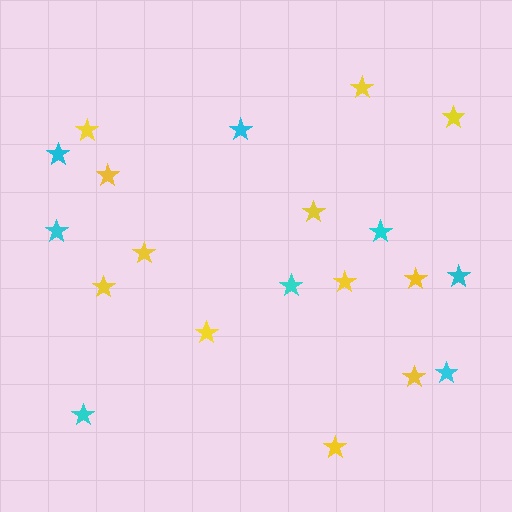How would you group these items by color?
There are 2 groups: one group of cyan stars (8) and one group of yellow stars (12).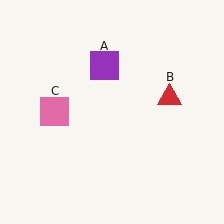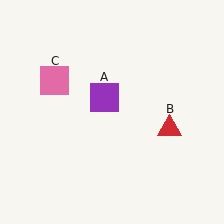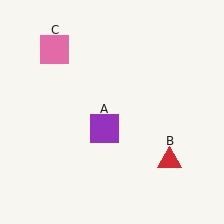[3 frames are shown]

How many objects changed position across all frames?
3 objects changed position: purple square (object A), red triangle (object B), pink square (object C).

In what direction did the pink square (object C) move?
The pink square (object C) moved up.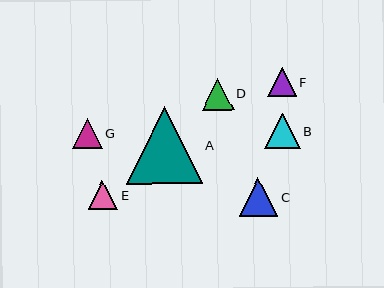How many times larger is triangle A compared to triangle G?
Triangle A is approximately 2.5 times the size of triangle G.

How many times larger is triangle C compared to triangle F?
Triangle C is approximately 1.4 times the size of triangle F.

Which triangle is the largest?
Triangle A is the largest with a size of approximately 76 pixels.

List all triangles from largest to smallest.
From largest to smallest: A, C, B, D, G, E, F.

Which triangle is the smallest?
Triangle F is the smallest with a size of approximately 28 pixels.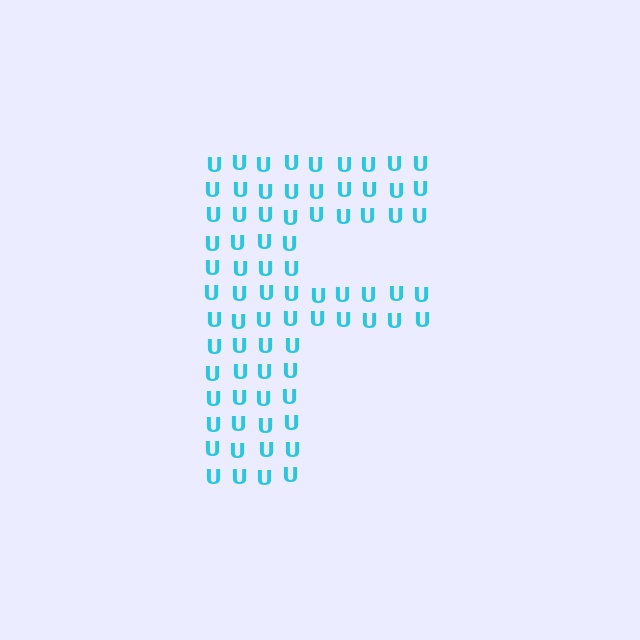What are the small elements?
The small elements are letter U's.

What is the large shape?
The large shape is the letter F.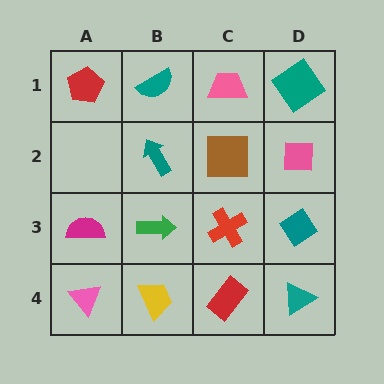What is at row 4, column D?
A teal triangle.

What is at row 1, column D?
A teal diamond.